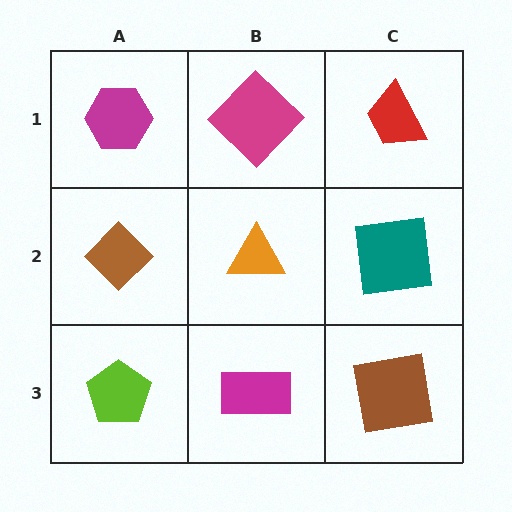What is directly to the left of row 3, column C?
A magenta rectangle.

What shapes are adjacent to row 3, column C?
A teal square (row 2, column C), a magenta rectangle (row 3, column B).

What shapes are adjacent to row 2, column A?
A magenta hexagon (row 1, column A), a lime pentagon (row 3, column A), an orange triangle (row 2, column B).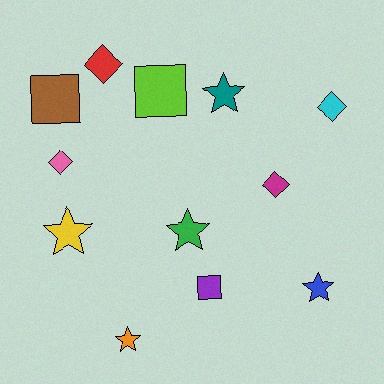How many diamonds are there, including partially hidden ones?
There are 4 diamonds.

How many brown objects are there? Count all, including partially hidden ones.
There is 1 brown object.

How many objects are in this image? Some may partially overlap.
There are 12 objects.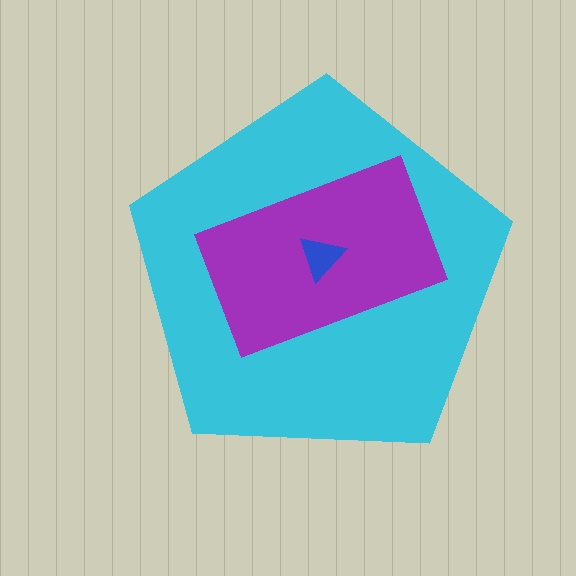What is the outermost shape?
The cyan pentagon.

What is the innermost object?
The blue triangle.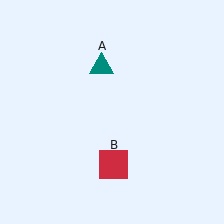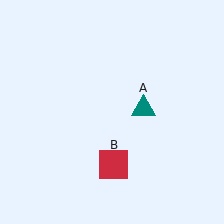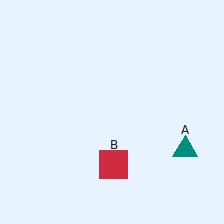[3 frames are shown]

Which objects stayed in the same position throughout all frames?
Red square (object B) remained stationary.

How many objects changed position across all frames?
1 object changed position: teal triangle (object A).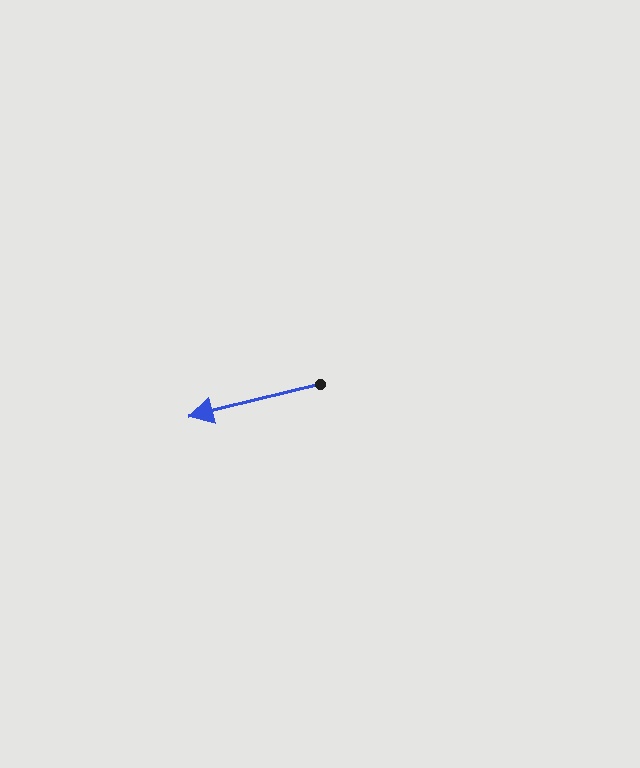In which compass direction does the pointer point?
West.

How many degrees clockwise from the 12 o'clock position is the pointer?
Approximately 256 degrees.